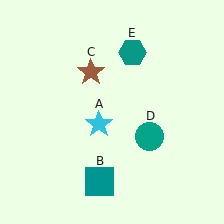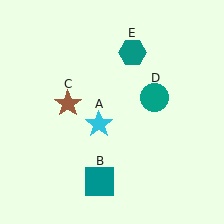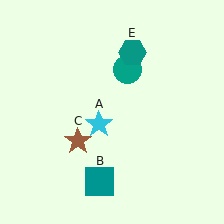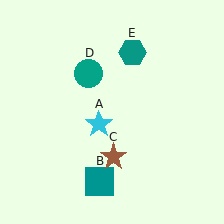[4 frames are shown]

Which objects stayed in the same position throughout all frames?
Cyan star (object A) and teal square (object B) and teal hexagon (object E) remained stationary.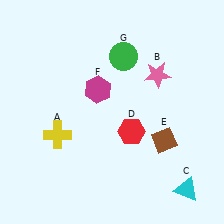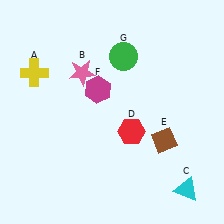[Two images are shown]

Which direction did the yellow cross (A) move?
The yellow cross (A) moved up.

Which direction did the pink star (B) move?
The pink star (B) moved left.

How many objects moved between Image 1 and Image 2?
2 objects moved between the two images.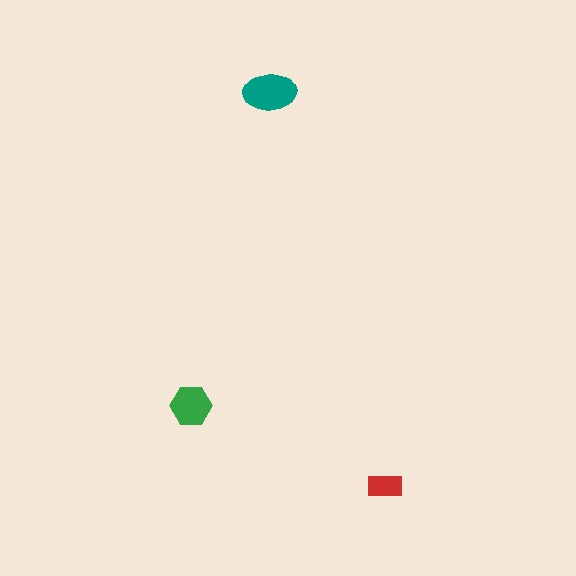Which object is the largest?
The teal ellipse.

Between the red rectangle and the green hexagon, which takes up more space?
The green hexagon.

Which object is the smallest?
The red rectangle.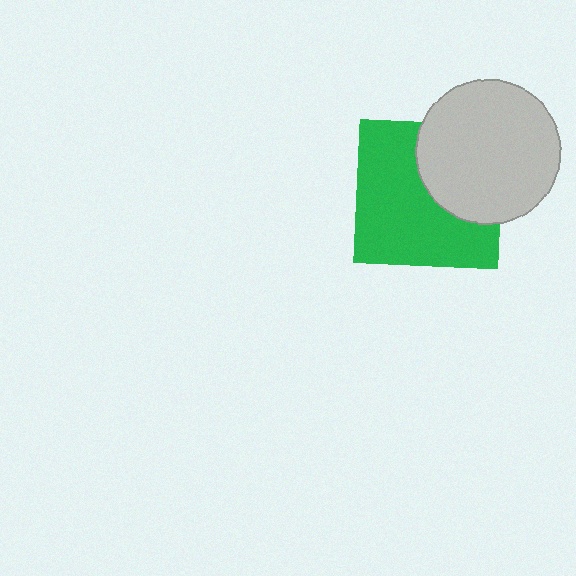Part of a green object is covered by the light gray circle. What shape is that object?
It is a square.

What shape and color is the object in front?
The object in front is a light gray circle.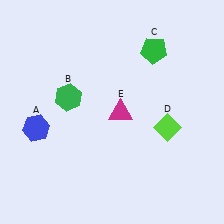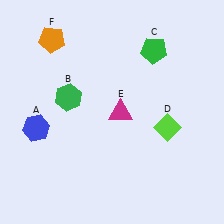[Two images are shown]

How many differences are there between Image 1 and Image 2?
There is 1 difference between the two images.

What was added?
An orange pentagon (F) was added in Image 2.